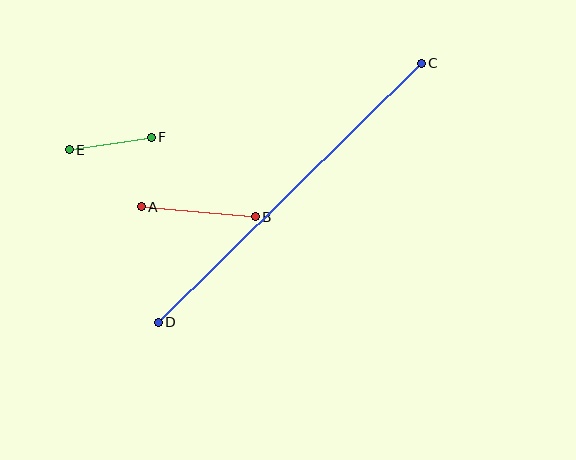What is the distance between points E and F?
The distance is approximately 83 pixels.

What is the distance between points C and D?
The distance is approximately 369 pixels.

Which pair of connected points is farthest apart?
Points C and D are farthest apart.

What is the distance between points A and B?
The distance is approximately 114 pixels.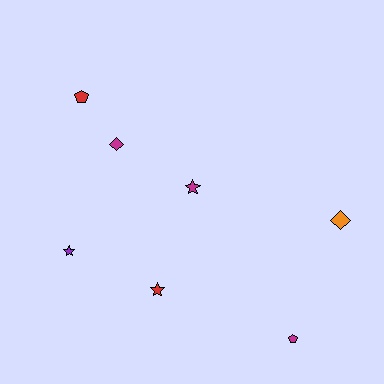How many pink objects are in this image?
There are no pink objects.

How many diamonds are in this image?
There are 2 diamonds.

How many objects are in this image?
There are 7 objects.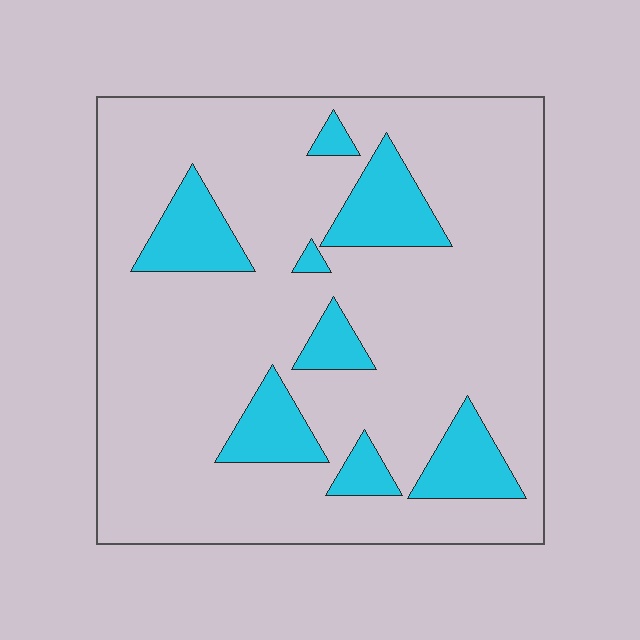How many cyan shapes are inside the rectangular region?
8.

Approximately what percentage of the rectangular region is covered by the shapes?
Approximately 15%.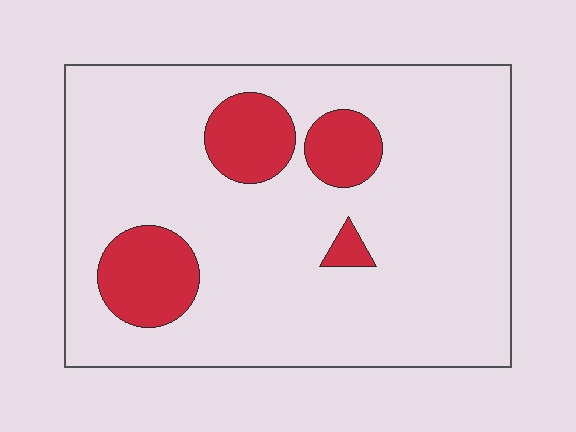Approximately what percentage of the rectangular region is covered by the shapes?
Approximately 15%.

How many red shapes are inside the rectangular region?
4.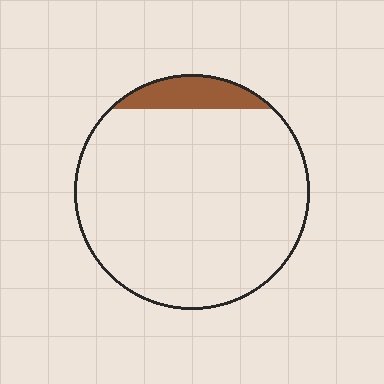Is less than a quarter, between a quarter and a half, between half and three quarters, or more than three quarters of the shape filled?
Less than a quarter.